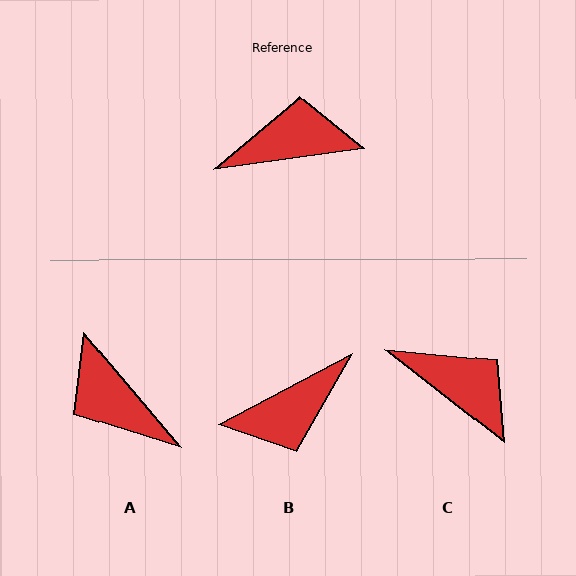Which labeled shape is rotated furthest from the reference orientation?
B, about 160 degrees away.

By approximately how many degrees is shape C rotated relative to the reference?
Approximately 46 degrees clockwise.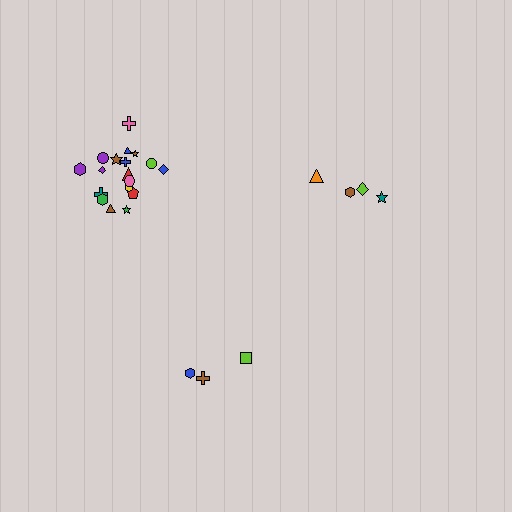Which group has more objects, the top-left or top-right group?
The top-left group.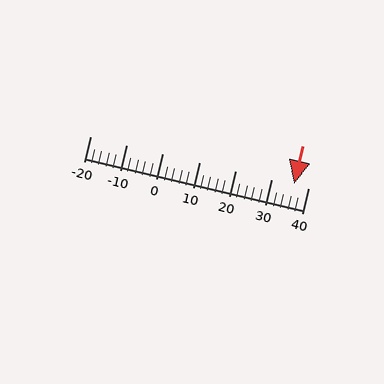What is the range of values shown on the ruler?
The ruler shows values from -20 to 40.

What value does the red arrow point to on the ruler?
The red arrow points to approximately 36.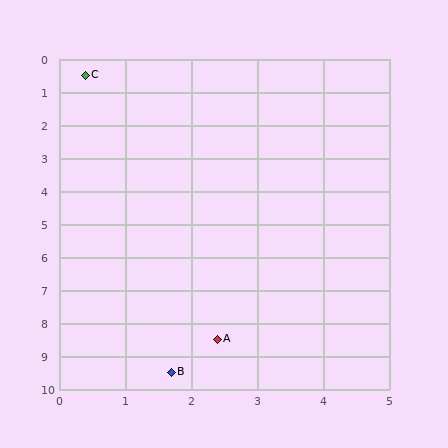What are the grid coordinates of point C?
Point C is at approximately (0.4, 0.5).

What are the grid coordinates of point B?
Point B is at approximately (1.7, 9.5).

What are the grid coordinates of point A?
Point A is at approximately (2.4, 8.5).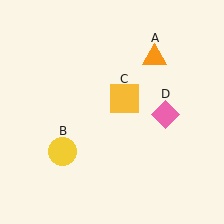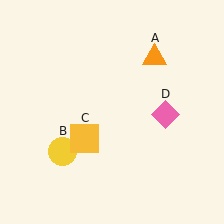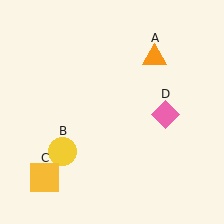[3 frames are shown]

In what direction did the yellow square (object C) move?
The yellow square (object C) moved down and to the left.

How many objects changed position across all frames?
1 object changed position: yellow square (object C).